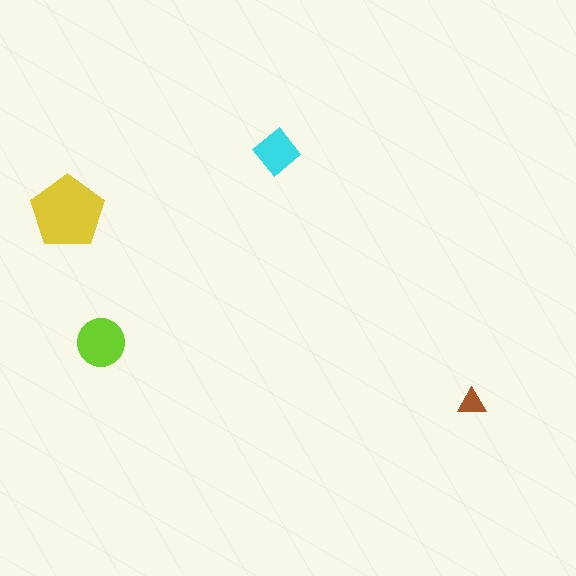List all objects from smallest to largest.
The brown triangle, the cyan diamond, the lime circle, the yellow pentagon.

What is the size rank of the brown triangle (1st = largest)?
4th.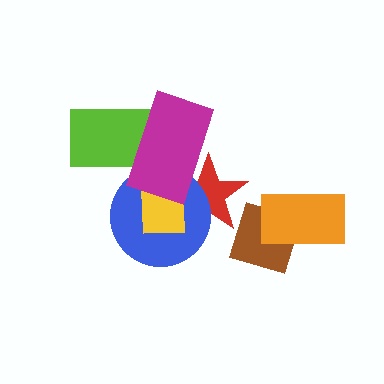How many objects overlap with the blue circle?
3 objects overlap with the blue circle.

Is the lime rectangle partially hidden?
Yes, it is partially covered by another shape.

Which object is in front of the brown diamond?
The orange rectangle is in front of the brown diamond.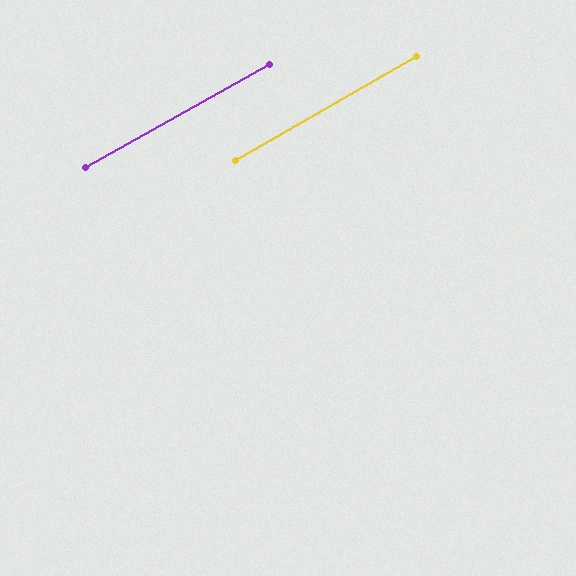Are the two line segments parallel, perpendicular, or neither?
Parallel — their directions differ by only 0.6°.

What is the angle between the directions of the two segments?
Approximately 1 degree.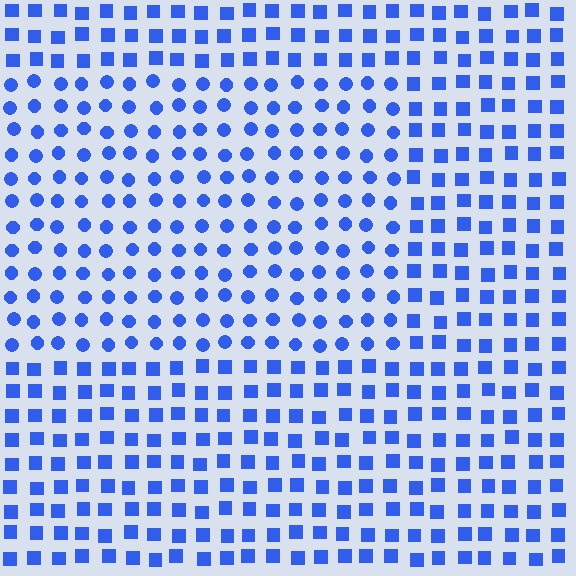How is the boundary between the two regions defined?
The boundary is defined by a change in element shape: circles inside vs. squares outside. All elements share the same color and spacing.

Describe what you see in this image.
The image is filled with small blue elements arranged in a uniform grid. A rectangle-shaped region contains circles, while the surrounding area contains squares. The boundary is defined purely by the change in element shape.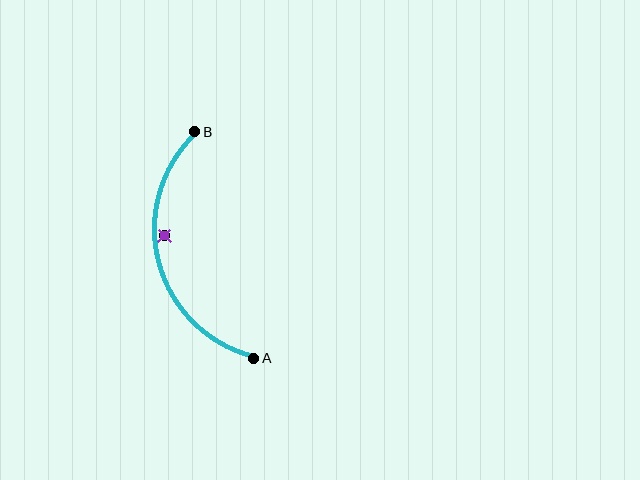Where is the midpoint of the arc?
The arc midpoint is the point on the curve farthest from the straight line joining A and B. It sits to the left of that line.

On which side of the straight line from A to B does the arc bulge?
The arc bulges to the left of the straight line connecting A and B.